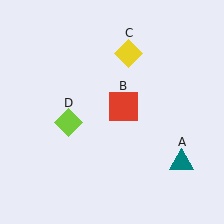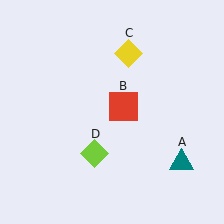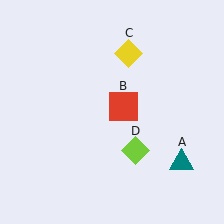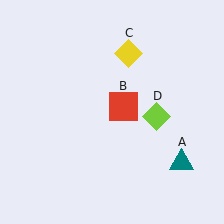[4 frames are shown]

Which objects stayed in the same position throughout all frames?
Teal triangle (object A) and red square (object B) and yellow diamond (object C) remained stationary.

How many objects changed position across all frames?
1 object changed position: lime diamond (object D).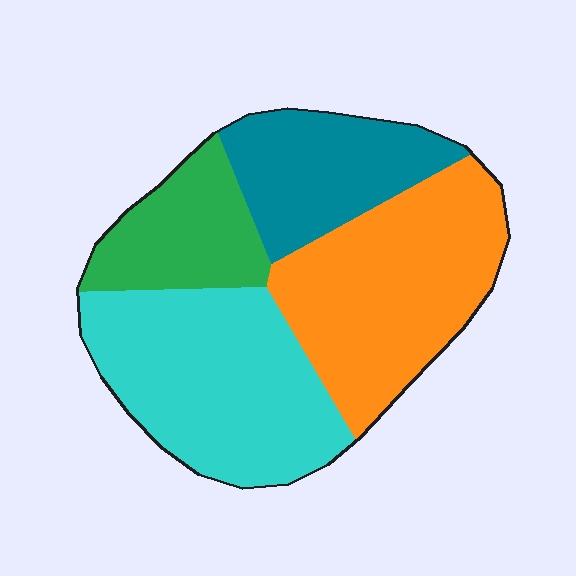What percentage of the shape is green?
Green covers roughly 15% of the shape.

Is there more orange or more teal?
Orange.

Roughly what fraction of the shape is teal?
Teal takes up less than a quarter of the shape.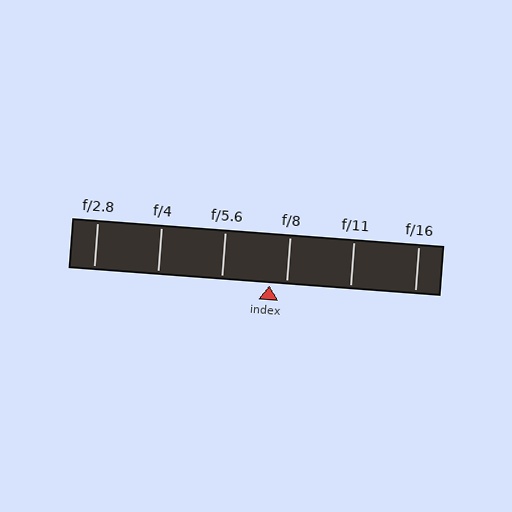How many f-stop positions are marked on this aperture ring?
There are 6 f-stop positions marked.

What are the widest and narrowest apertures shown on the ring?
The widest aperture shown is f/2.8 and the narrowest is f/16.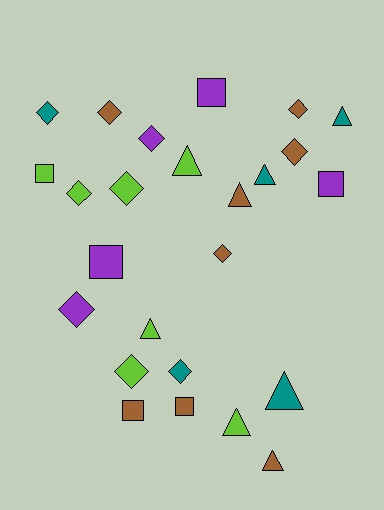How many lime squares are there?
There is 1 lime square.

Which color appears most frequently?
Brown, with 8 objects.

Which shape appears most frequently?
Diamond, with 11 objects.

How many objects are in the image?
There are 25 objects.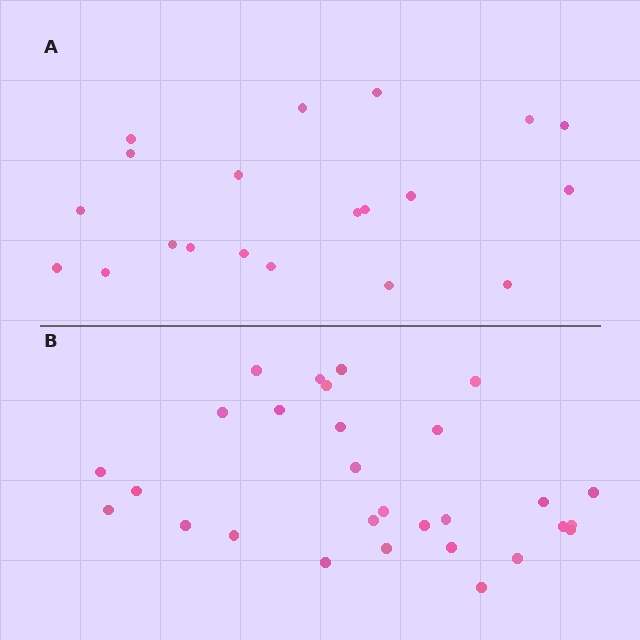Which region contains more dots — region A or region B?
Region B (the bottom region) has more dots.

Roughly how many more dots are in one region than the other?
Region B has roughly 8 or so more dots than region A.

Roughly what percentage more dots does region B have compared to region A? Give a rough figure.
About 45% more.